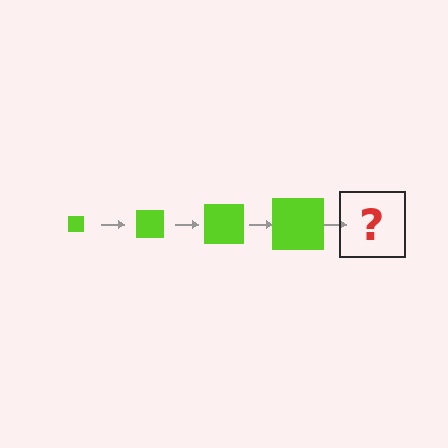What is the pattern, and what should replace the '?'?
The pattern is that the square gets progressively larger each step. The '?' should be a lime square, larger than the previous one.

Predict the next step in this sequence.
The next step is a lime square, larger than the previous one.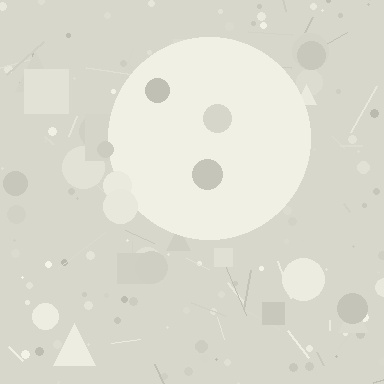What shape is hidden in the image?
A circle is hidden in the image.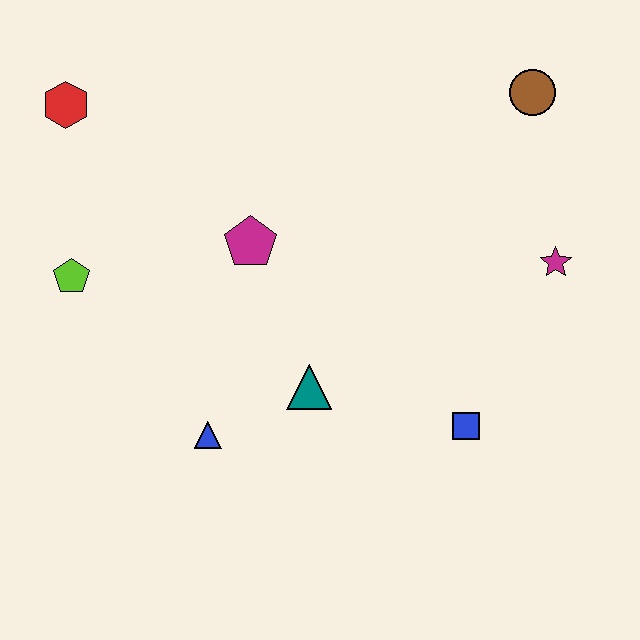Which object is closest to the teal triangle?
The blue triangle is closest to the teal triangle.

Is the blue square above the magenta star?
No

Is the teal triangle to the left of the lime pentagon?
No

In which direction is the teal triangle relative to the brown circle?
The teal triangle is below the brown circle.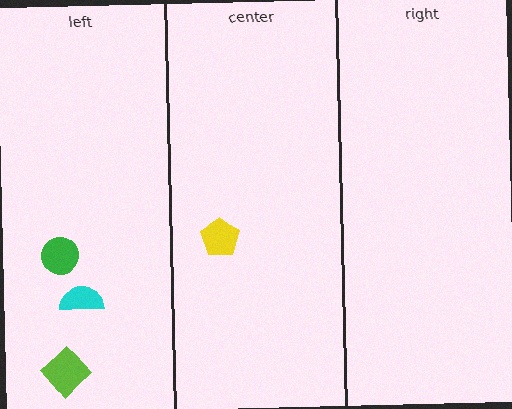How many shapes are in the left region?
3.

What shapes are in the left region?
The lime diamond, the green circle, the cyan semicircle.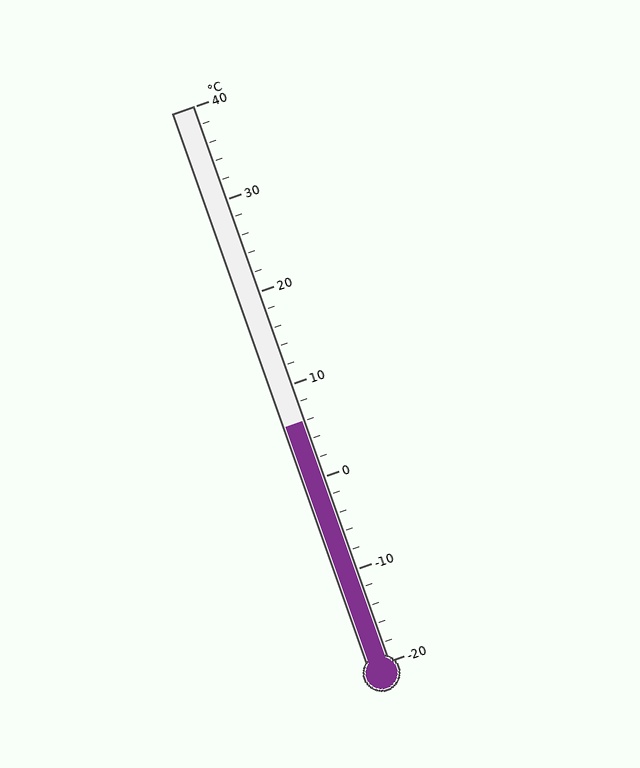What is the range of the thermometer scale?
The thermometer scale ranges from -20°C to 40°C.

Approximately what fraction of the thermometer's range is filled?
The thermometer is filled to approximately 45% of its range.